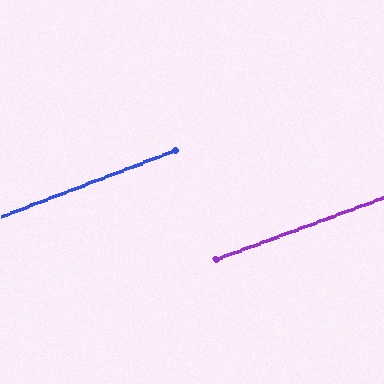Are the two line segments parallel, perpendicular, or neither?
Parallel — their directions differ by only 0.5°.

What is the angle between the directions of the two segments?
Approximately 0 degrees.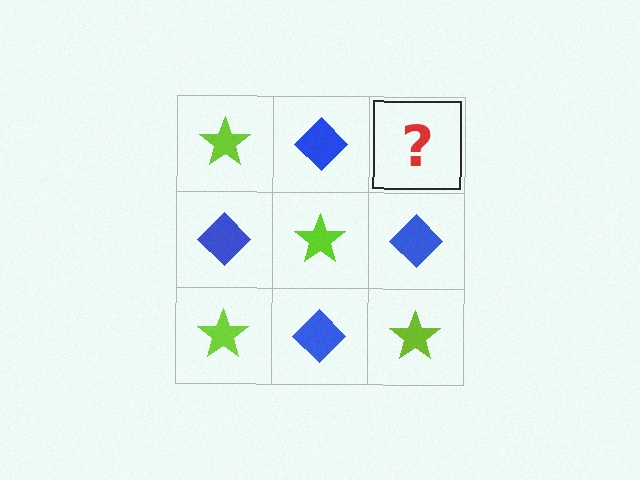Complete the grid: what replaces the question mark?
The question mark should be replaced with a lime star.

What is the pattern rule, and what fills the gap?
The rule is that it alternates lime star and blue diamond in a checkerboard pattern. The gap should be filled with a lime star.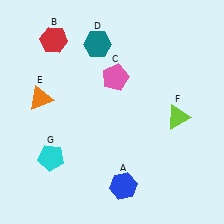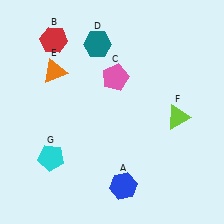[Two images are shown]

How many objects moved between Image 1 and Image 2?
1 object moved between the two images.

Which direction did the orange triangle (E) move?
The orange triangle (E) moved up.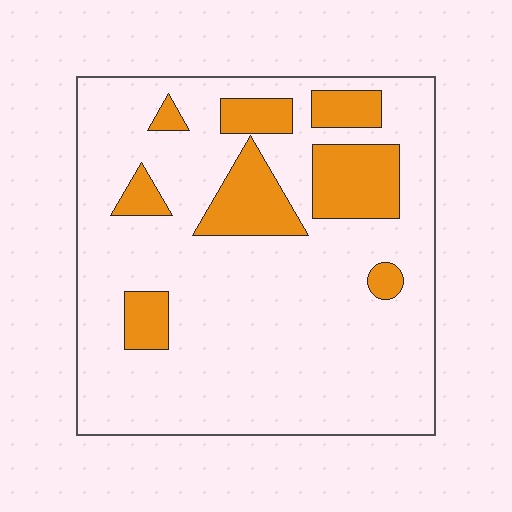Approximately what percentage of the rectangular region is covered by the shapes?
Approximately 20%.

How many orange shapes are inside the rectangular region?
8.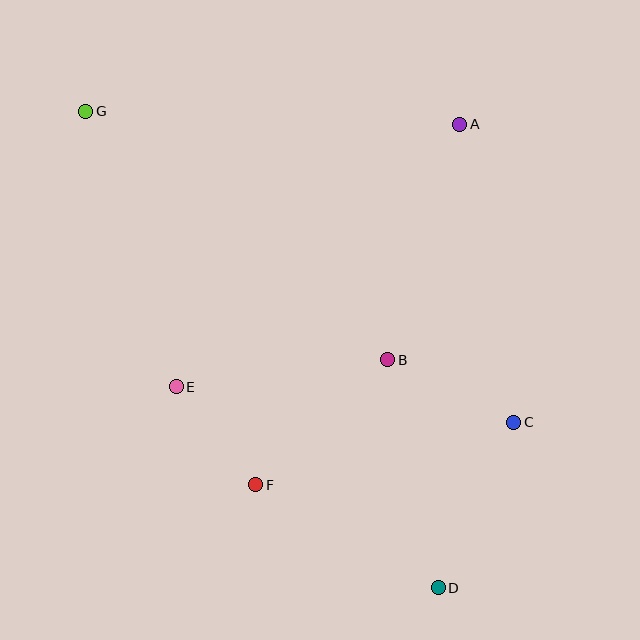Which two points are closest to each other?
Points E and F are closest to each other.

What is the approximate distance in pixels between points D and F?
The distance between D and F is approximately 210 pixels.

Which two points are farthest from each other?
Points D and G are farthest from each other.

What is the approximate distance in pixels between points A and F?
The distance between A and F is approximately 414 pixels.